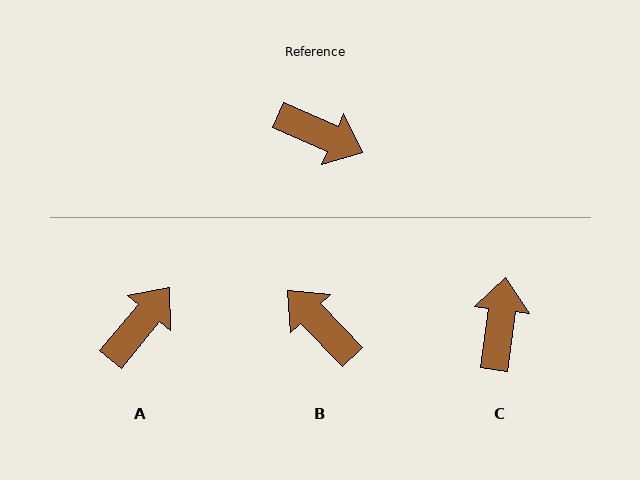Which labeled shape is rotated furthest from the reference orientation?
B, about 158 degrees away.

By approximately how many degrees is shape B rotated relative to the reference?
Approximately 158 degrees counter-clockwise.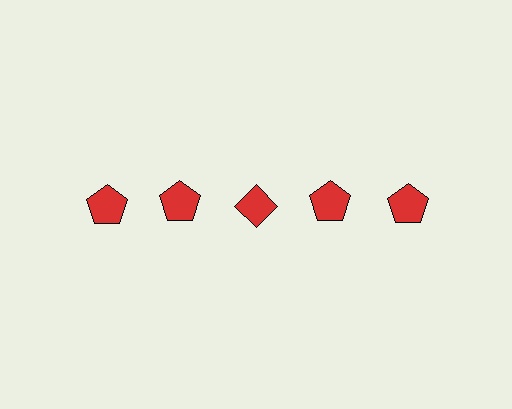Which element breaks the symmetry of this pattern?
The red diamond in the top row, center column breaks the symmetry. All other shapes are red pentagons.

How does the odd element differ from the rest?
It has a different shape: diamond instead of pentagon.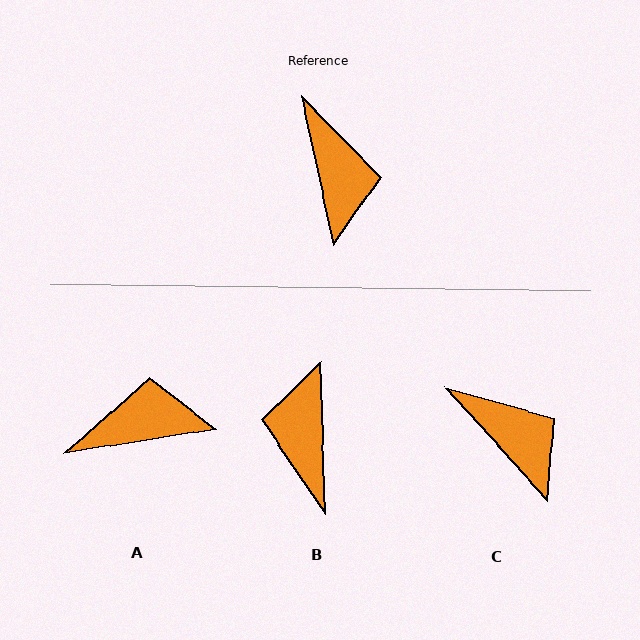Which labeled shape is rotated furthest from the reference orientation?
B, about 169 degrees away.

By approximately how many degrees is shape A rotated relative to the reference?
Approximately 87 degrees counter-clockwise.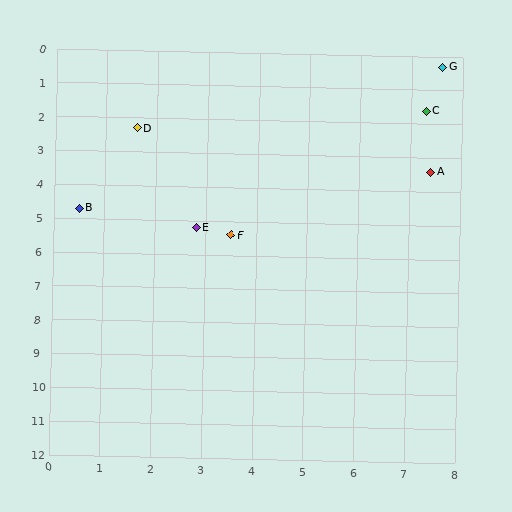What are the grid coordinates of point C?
Point C is at approximately (7.3, 1.6).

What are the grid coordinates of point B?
Point B is at approximately (0.5, 4.7).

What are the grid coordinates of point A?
Point A is at approximately (7.4, 3.4).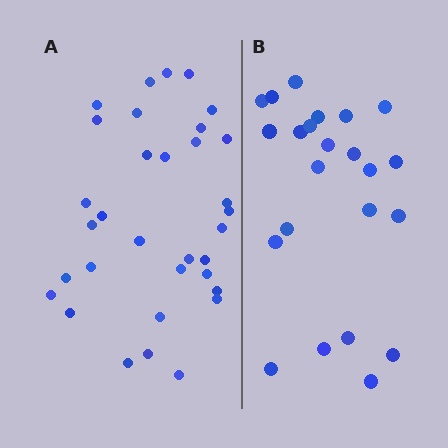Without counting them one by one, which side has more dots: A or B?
Region A (the left region) has more dots.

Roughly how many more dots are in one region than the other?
Region A has roughly 10 or so more dots than region B.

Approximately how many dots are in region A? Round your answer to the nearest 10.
About 30 dots. (The exact count is 33, which rounds to 30.)